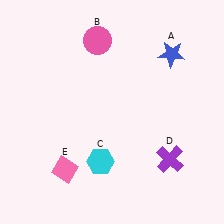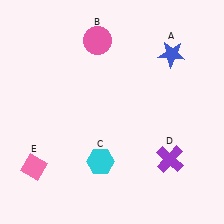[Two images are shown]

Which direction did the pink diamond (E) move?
The pink diamond (E) moved left.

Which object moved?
The pink diamond (E) moved left.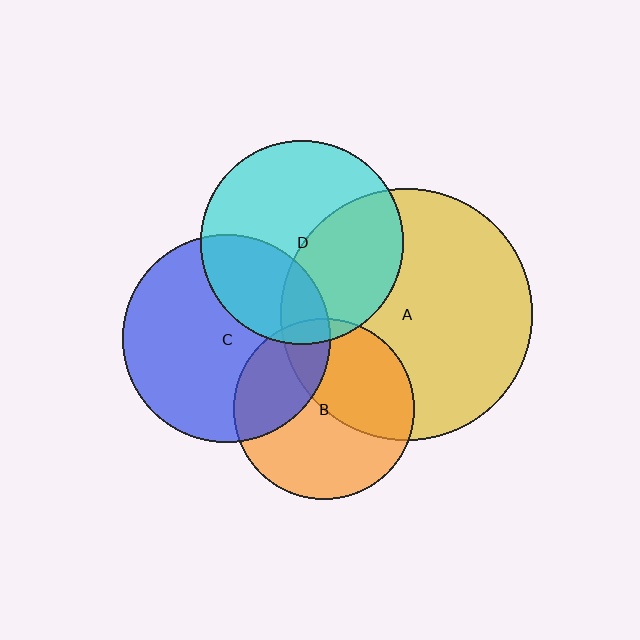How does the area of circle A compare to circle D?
Approximately 1.5 times.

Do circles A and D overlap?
Yes.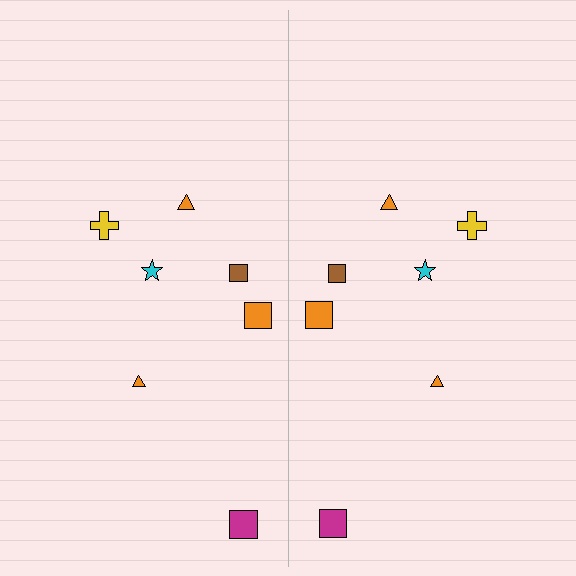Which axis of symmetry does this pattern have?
The pattern has a vertical axis of symmetry running through the center of the image.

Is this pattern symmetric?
Yes, this pattern has bilateral (reflection) symmetry.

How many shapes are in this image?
There are 14 shapes in this image.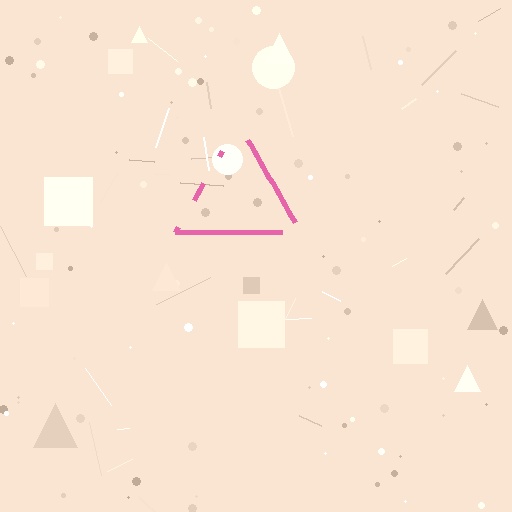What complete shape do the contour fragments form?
The contour fragments form a triangle.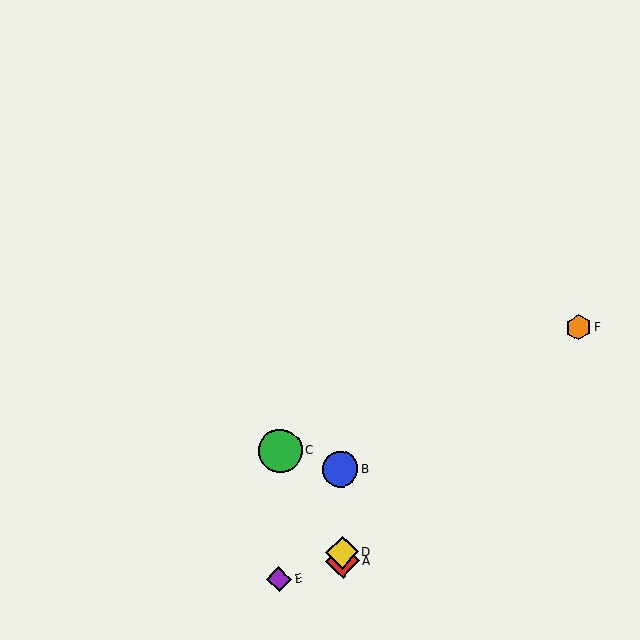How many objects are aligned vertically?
3 objects (A, B, D) are aligned vertically.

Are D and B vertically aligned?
Yes, both are at x≈342.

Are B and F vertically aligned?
No, B is at x≈340 and F is at x≈579.